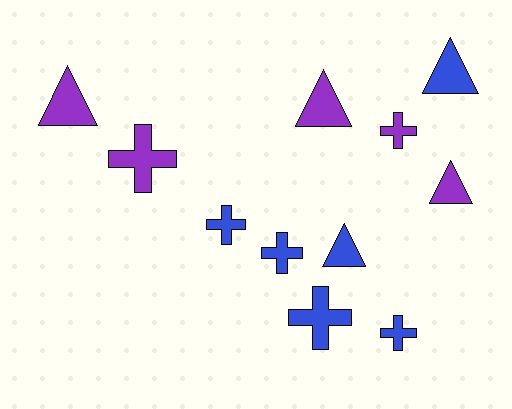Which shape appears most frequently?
Cross, with 6 objects.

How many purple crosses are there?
There are 2 purple crosses.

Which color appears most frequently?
Blue, with 6 objects.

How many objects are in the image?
There are 11 objects.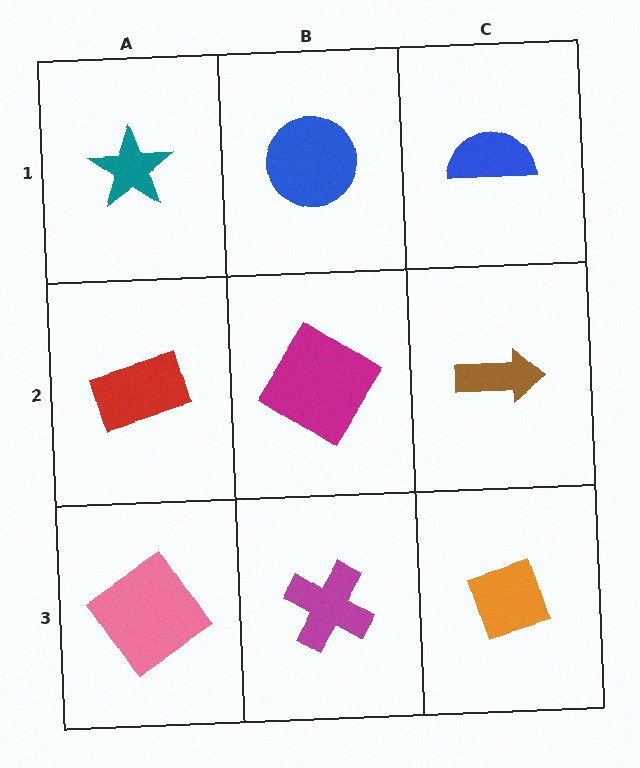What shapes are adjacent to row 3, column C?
A brown arrow (row 2, column C), a magenta cross (row 3, column B).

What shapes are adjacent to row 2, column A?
A teal star (row 1, column A), a pink diamond (row 3, column A), a magenta diamond (row 2, column B).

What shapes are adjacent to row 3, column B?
A magenta diamond (row 2, column B), a pink diamond (row 3, column A), an orange diamond (row 3, column C).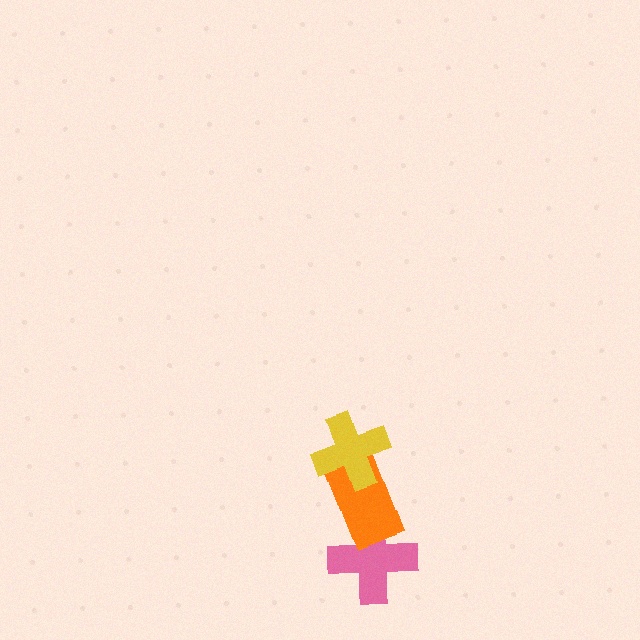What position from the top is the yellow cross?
The yellow cross is 1st from the top.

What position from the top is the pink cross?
The pink cross is 3rd from the top.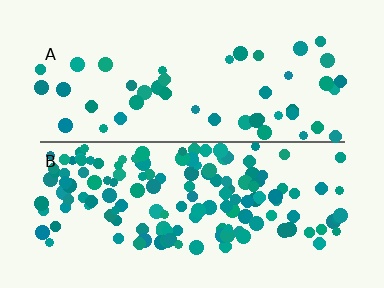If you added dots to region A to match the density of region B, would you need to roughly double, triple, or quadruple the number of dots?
Approximately triple.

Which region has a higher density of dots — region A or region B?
B (the bottom).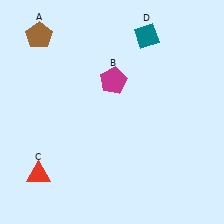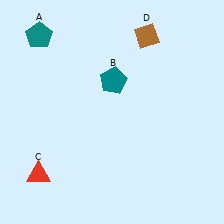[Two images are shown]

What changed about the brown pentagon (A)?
In Image 1, A is brown. In Image 2, it changed to teal.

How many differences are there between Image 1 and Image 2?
There are 3 differences between the two images.